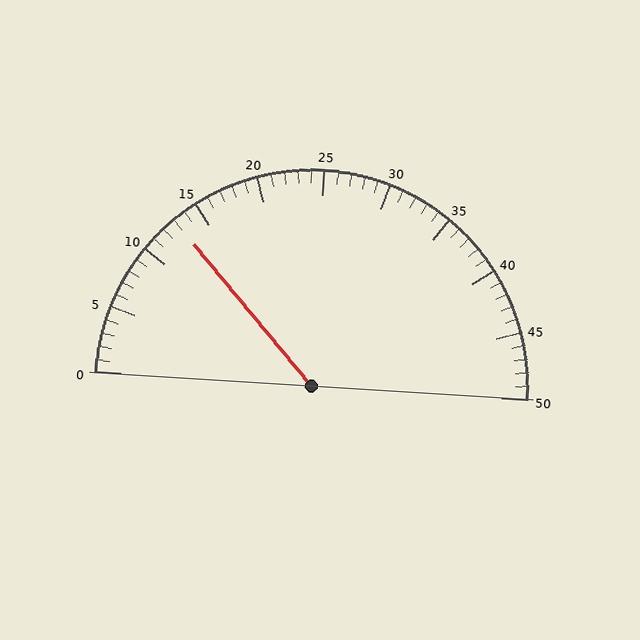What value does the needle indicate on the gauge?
The needle indicates approximately 13.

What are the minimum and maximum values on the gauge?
The gauge ranges from 0 to 50.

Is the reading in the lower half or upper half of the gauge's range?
The reading is in the lower half of the range (0 to 50).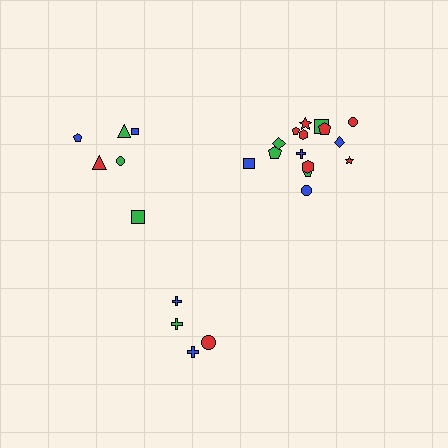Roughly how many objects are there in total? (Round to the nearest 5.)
Roughly 25 objects in total.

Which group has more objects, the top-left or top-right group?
The top-right group.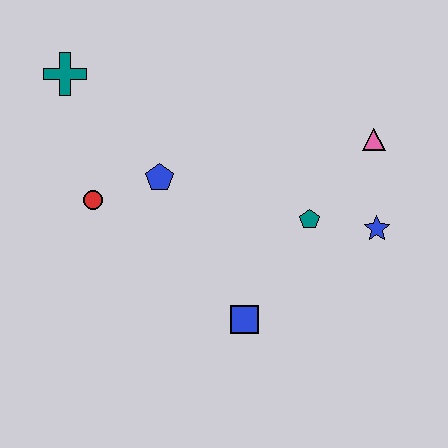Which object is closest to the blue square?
The teal pentagon is closest to the blue square.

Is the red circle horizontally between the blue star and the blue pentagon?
No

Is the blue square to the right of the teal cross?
Yes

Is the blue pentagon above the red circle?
Yes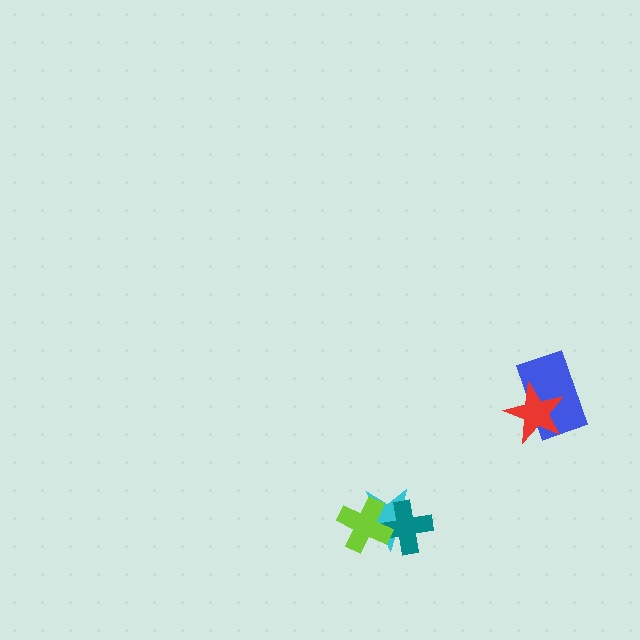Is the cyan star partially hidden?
Yes, it is partially covered by another shape.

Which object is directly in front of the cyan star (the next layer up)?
The teal cross is directly in front of the cyan star.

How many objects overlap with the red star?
1 object overlaps with the red star.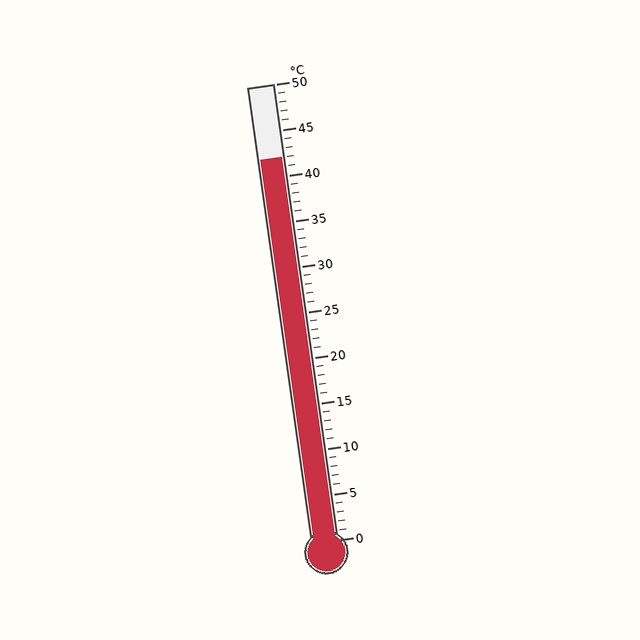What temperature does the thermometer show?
The thermometer shows approximately 42°C.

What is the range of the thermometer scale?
The thermometer scale ranges from 0°C to 50°C.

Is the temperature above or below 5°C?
The temperature is above 5°C.